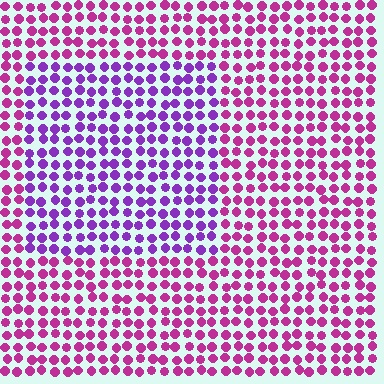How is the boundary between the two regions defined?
The boundary is defined purely by a slight shift in hue (about 39 degrees). Spacing, size, and orientation are identical on both sides.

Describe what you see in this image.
The image is filled with small magenta elements in a uniform arrangement. A rectangle-shaped region is visible where the elements are tinted to a slightly different hue, forming a subtle color boundary.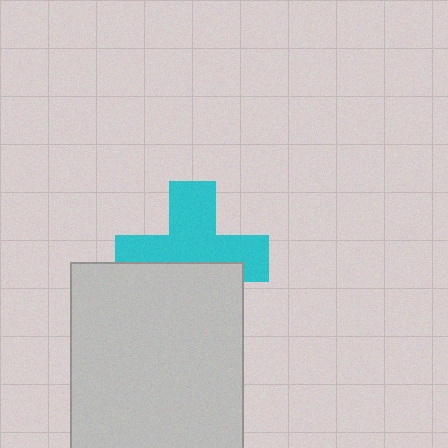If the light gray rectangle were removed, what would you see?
You would see the complete cyan cross.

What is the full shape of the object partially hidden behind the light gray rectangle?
The partially hidden object is a cyan cross.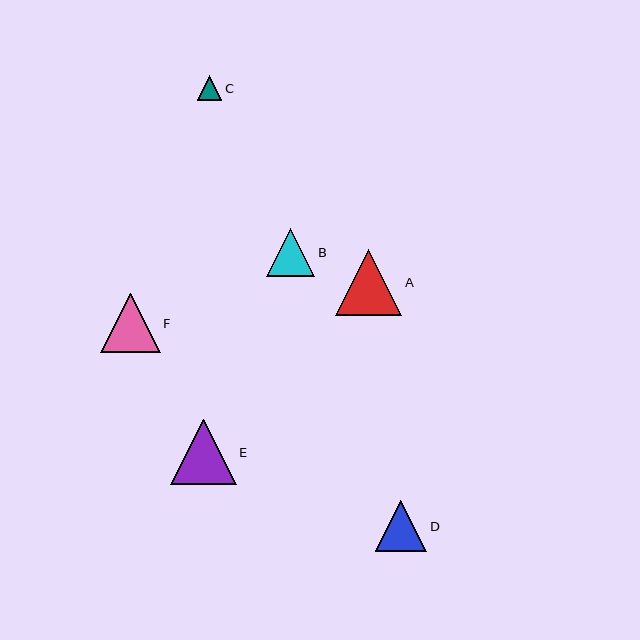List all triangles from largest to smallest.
From largest to smallest: A, E, F, D, B, C.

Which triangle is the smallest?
Triangle C is the smallest with a size of approximately 24 pixels.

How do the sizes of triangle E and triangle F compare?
Triangle E and triangle F are approximately the same size.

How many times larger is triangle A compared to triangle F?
Triangle A is approximately 1.1 times the size of triangle F.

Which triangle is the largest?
Triangle A is the largest with a size of approximately 66 pixels.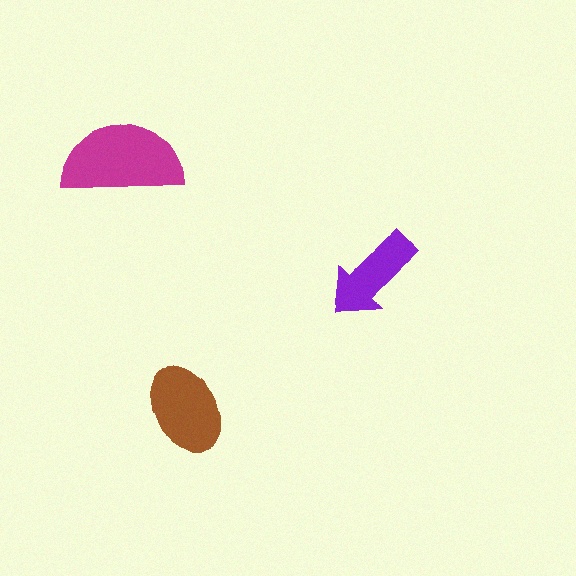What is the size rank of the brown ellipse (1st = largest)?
2nd.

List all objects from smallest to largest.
The purple arrow, the brown ellipse, the magenta semicircle.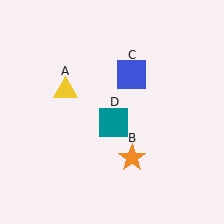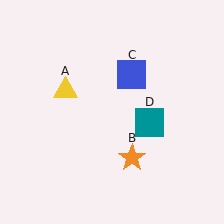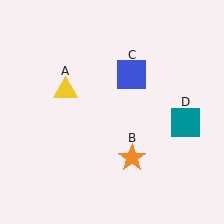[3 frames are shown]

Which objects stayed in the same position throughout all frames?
Yellow triangle (object A) and orange star (object B) and blue square (object C) remained stationary.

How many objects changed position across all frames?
1 object changed position: teal square (object D).